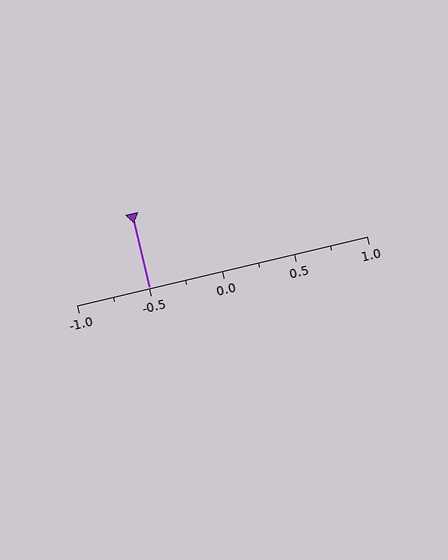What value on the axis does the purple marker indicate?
The marker indicates approximately -0.5.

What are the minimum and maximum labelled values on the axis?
The axis runs from -1.0 to 1.0.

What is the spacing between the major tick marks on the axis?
The major ticks are spaced 0.5 apart.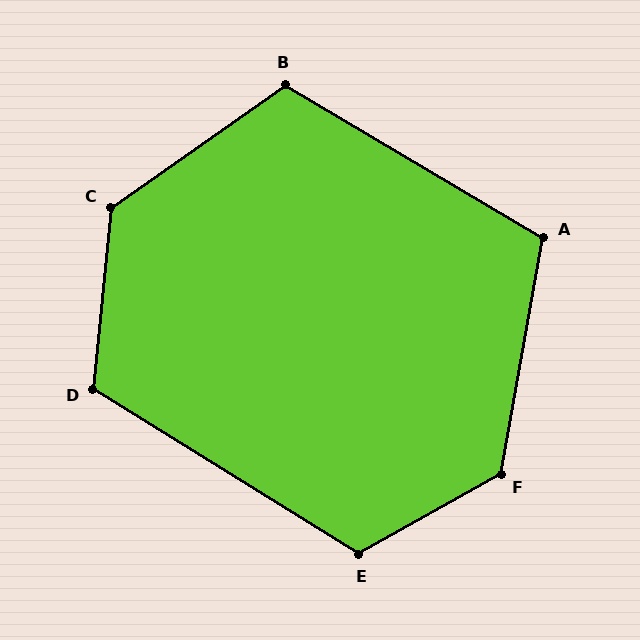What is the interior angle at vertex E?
Approximately 119 degrees (obtuse).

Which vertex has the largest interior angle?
C, at approximately 131 degrees.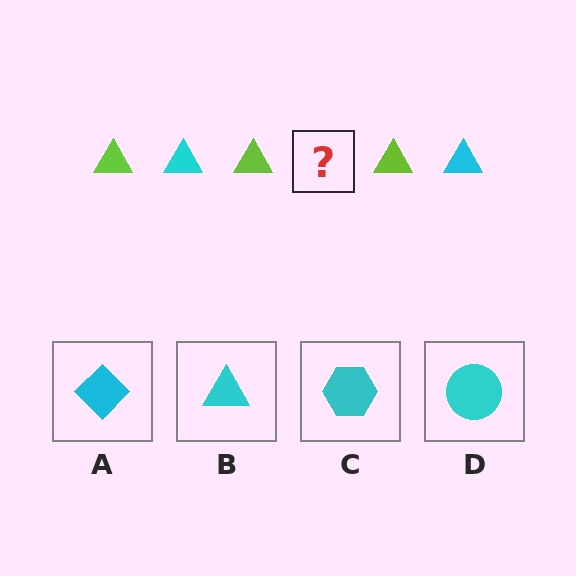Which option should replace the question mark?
Option B.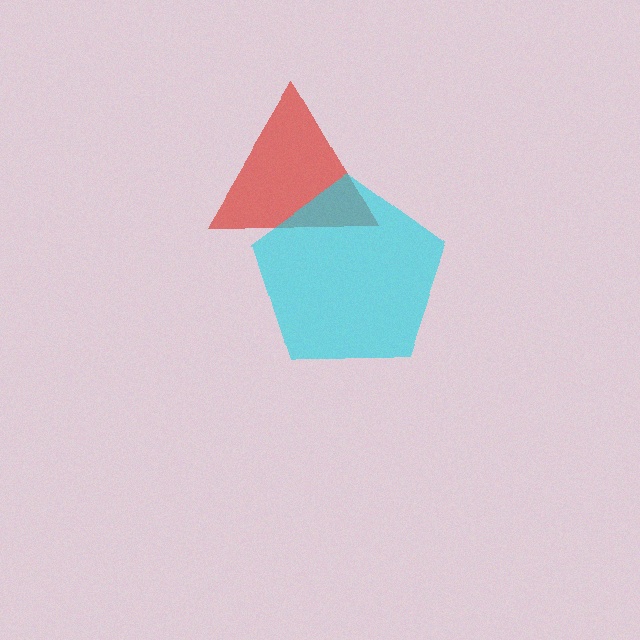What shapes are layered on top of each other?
The layered shapes are: a red triangle, a cyan pentagon.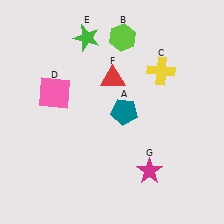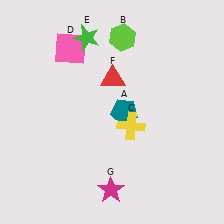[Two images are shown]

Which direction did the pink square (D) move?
The pink square (D) moved up.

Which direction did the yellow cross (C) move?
The yellow cross (C) moved down.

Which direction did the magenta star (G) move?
The magenta star (G) moved left.